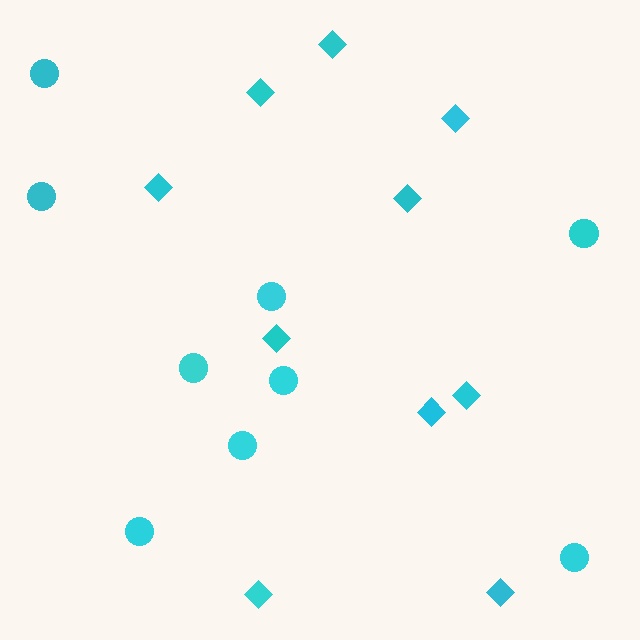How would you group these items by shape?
There are 2 groups: one group of diamonds (10) and one group of circles (9).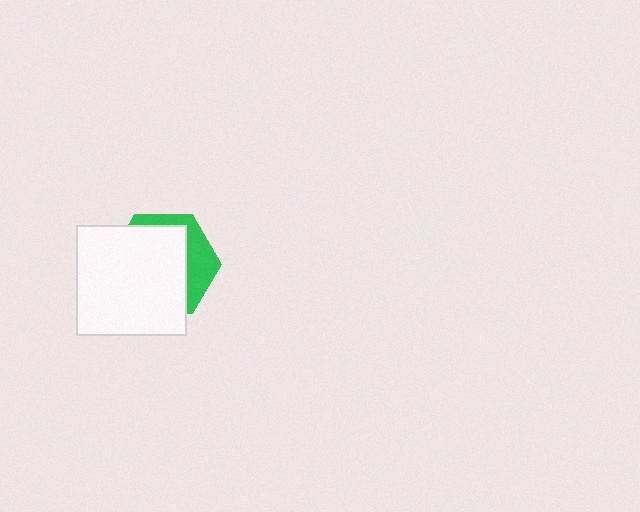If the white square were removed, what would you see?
You would see the complete green hexagon.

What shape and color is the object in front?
The object in front is a white square.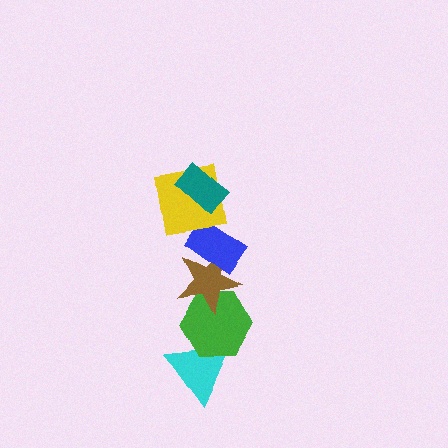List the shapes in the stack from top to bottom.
From top to bottom: the teal rectangle, the yellow square, the blue rectangle, the brown star, the green hexagon, the cyan triangle.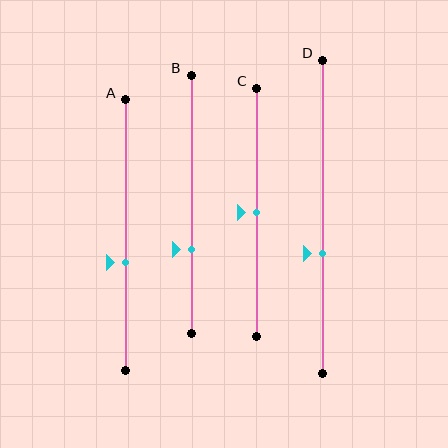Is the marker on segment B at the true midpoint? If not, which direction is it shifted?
No, the marker on segment B is shifted downward by about 17% of the segment length.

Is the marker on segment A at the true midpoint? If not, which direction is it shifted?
No, the marker on segment A is shifted downward by about 10% of the segment length.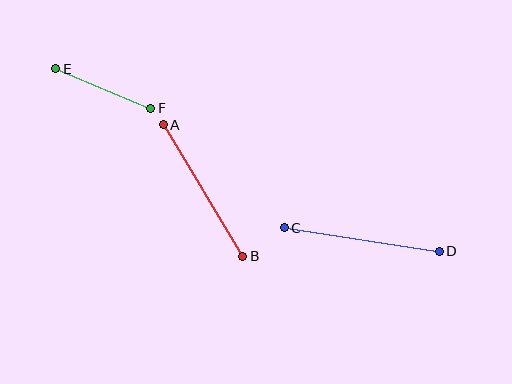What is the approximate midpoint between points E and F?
The midpoint is at approximately (103, 89) pixels.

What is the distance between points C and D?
The distance is approximately 157 pixels.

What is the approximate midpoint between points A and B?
The midpoint is at approximately (203, 191) pixels.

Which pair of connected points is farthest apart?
Points C and D are farthest apart.